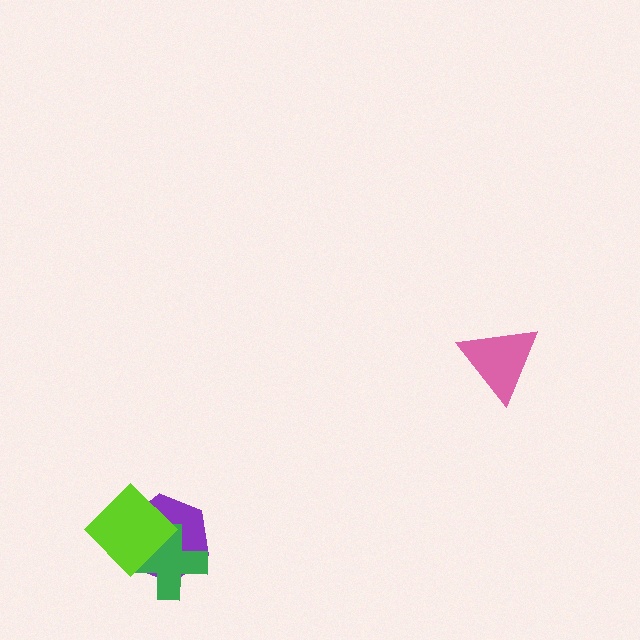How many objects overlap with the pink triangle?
0 objects overlap with the pink triangle.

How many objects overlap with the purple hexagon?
2 objects overlap with the purple hexagon.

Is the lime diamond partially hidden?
No, no other shape covers it.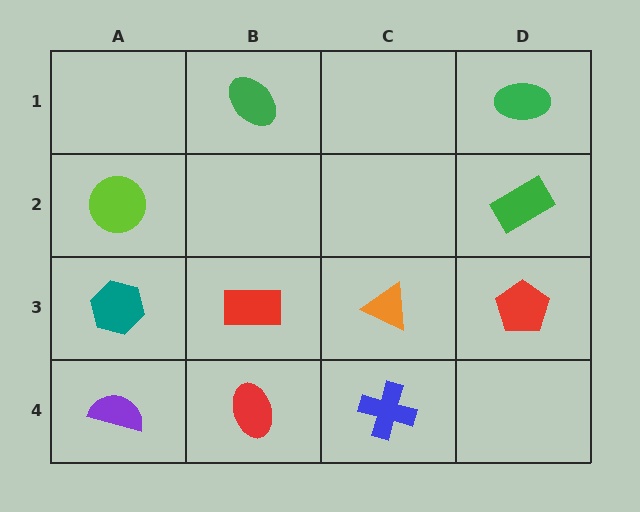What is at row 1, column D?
A green ellipse.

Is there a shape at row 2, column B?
No, that cell is empty.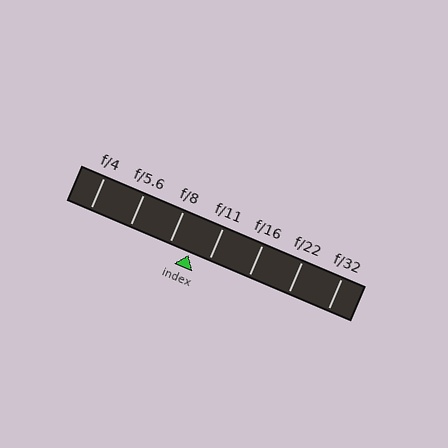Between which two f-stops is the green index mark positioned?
The index mark is between f/8 and f/11.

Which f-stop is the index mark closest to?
The index mark is closest to f/11.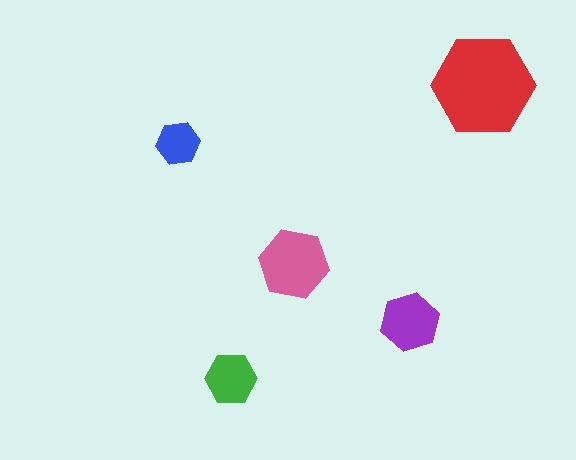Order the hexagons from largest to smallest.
the red one, the pink one, the purple one, the green one, the blue one.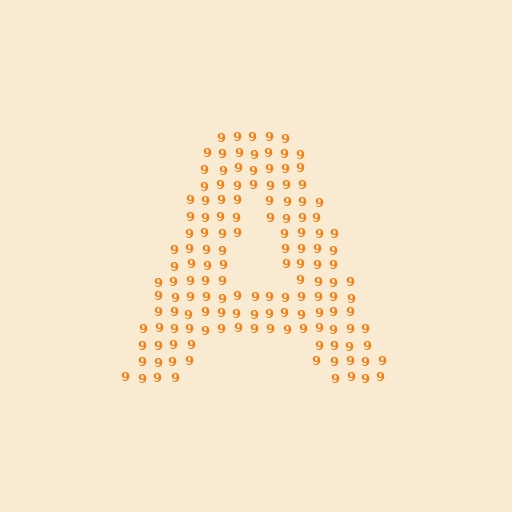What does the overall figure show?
The overall figure shows the letter A.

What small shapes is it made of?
It is made of small digit 9's.